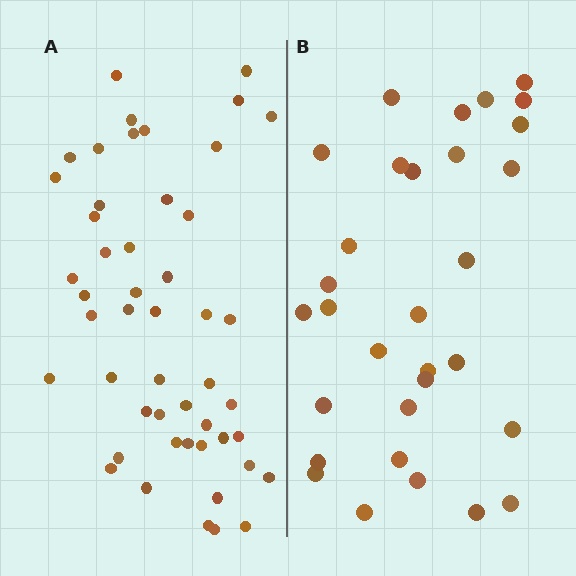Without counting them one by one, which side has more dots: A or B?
Region A (the left region) has more dots.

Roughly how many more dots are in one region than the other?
Region A has approximately 20 more dots than region B.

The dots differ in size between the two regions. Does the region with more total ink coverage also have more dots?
No. Region B has more total ink coverage because its dots are larger, but region A actually contains more individual dots. Total area can be misleading — the number of items is what matters here.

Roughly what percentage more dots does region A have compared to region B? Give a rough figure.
About 60% more.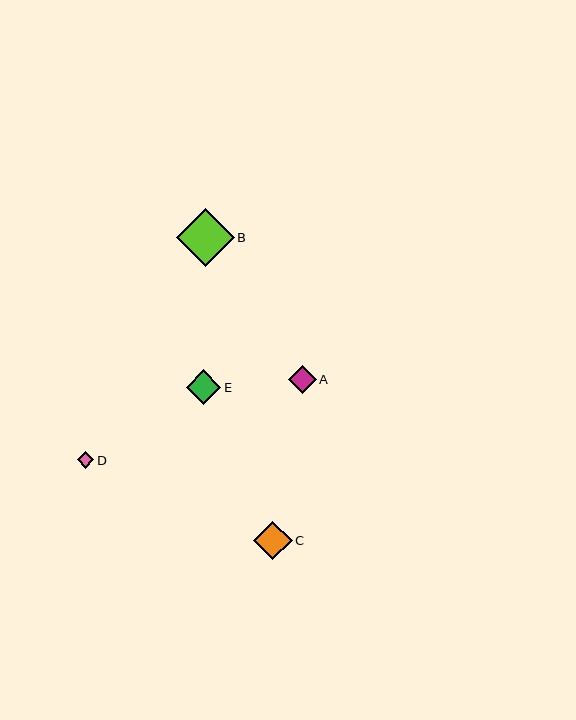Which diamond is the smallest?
Diamond D is the smallest with a size of approximately 16 pixels.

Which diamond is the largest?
Diamond B is the largest with a size of approximately 58 pixels.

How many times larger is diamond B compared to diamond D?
Diamond B is approximately 3.6 times the size of diamond D.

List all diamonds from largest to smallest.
From largest to smallest: B, C, E, A, D.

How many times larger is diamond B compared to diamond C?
Diamond B is approximately 1.5 times the size of diamond C.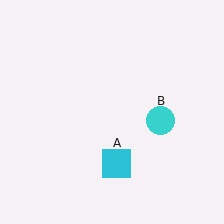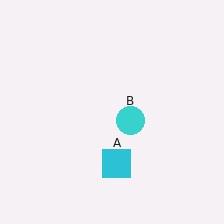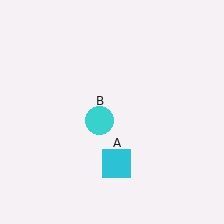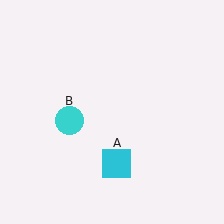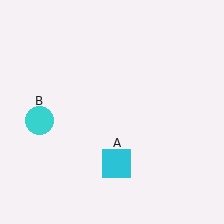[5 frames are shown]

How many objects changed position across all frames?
1 object changed position: cyan circle (object B).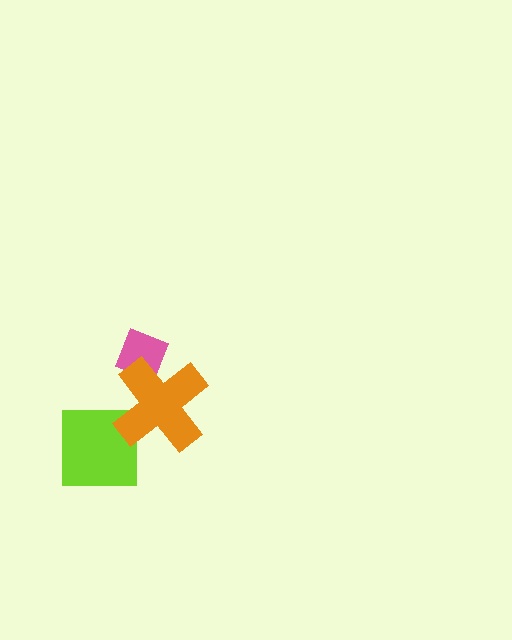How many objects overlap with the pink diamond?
1 object overlaps with the pink diamond.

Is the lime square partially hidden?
Yes, it is partially covered by another shape.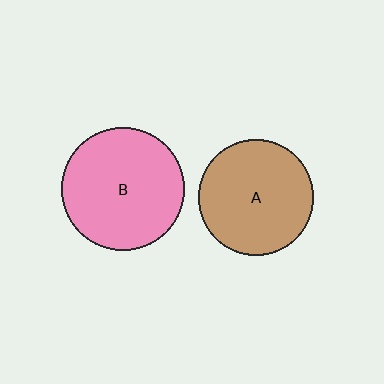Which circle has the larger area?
Circle B (pink).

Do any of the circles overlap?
No, none of the circles overlap.